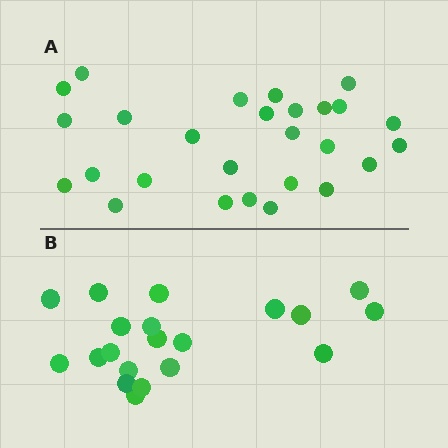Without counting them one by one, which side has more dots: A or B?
Region A (the top region) has more dots.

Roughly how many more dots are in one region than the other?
Region A has roughly 8 or so more dots than region B.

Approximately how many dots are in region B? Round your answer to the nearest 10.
About 20 dots.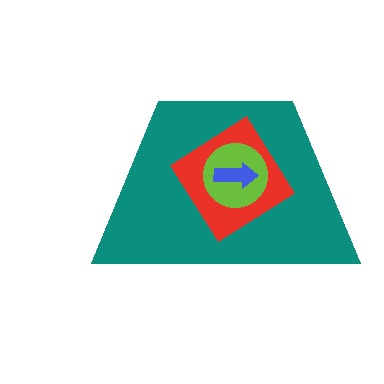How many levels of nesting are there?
4.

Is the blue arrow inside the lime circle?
Yes.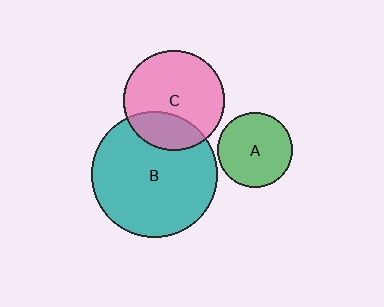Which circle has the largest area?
Circle B (teal).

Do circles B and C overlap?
Yes.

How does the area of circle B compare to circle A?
Approximately 2.9 times.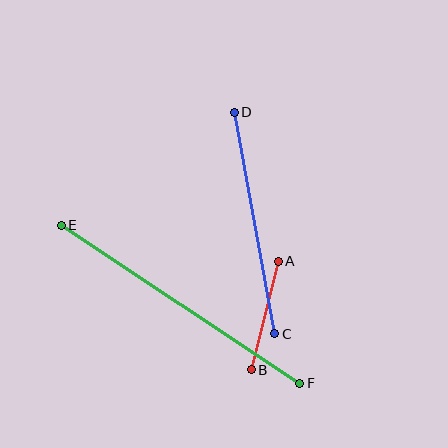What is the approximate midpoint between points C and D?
The midpoint is at approximately (255, 223) pixels.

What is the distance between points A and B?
The distance is approximately 112 pixels.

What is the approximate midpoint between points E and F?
The midpoint is at approximately (180, 304) pixels.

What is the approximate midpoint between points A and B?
The midpoint is at approximately (265, 316) pixels.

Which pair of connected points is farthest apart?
Points E and F are farthest apart.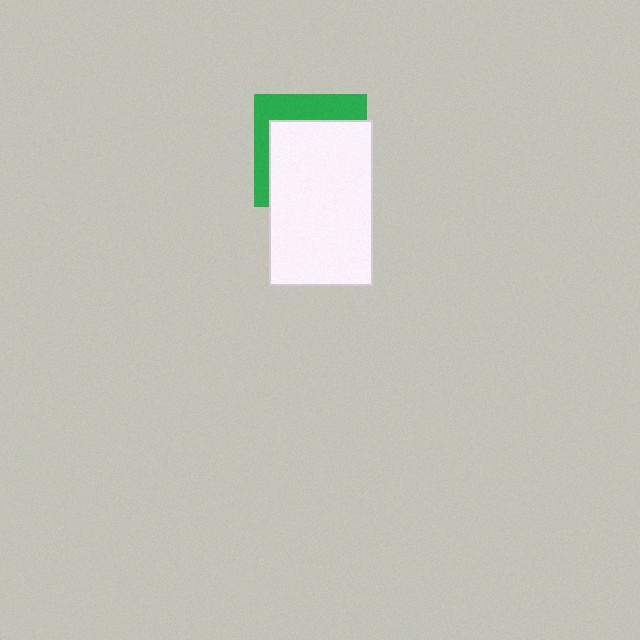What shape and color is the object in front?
The object in front is a white rectangle.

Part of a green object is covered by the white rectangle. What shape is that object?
It is a square.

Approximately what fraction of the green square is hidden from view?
Roughly 66% of the green square is hidden behind the white rectangle.